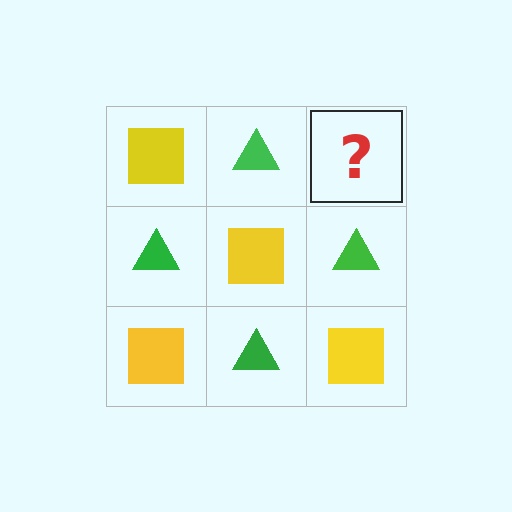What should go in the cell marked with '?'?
The missing cell should contain a yellow square.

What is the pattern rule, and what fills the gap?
The rule is that it alternates yellow square and green triangle in a checkerboard pattern. The gap should be filled with a yellow square.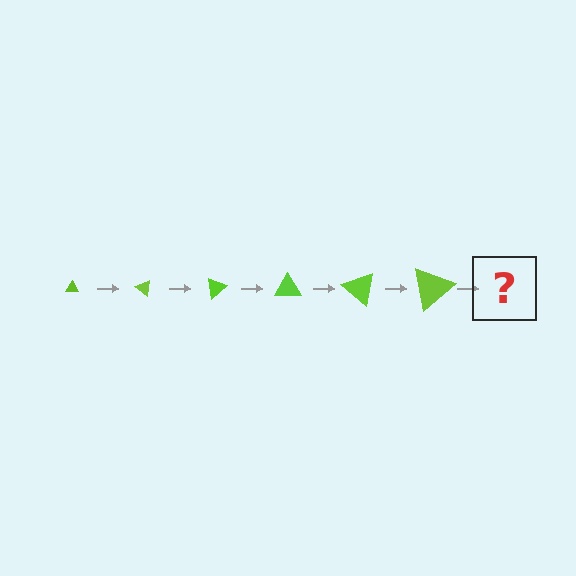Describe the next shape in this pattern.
It should be a triangle, larger than the previous one and rotated 240 degrees from the start.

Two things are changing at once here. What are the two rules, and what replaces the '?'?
The two rules are that the triangle grows larger each step and it rotates 40 degrees each step. The '?' should be a triangle, larger than the previous one and rotated 240 degrees from the start.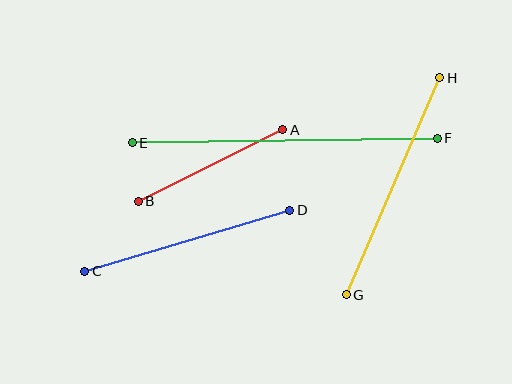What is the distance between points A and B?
The distance is approximately 161 pixels.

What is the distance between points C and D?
The distance is approximately 214 pixels.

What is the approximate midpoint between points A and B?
The midpoint is at approximately (211, 165) pixels.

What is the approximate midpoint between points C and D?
The midpoint is at approximately (187, 241) pixels.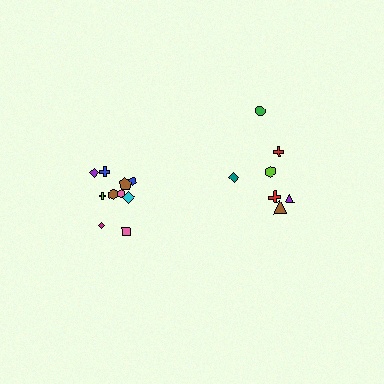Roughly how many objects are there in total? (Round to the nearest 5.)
Roughly 15 objects in total.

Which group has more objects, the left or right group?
The left group.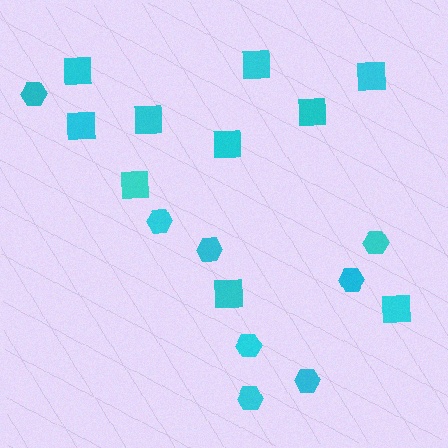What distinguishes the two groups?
There are 2 groups: one group of squares (10) and one group of hexagons (8).